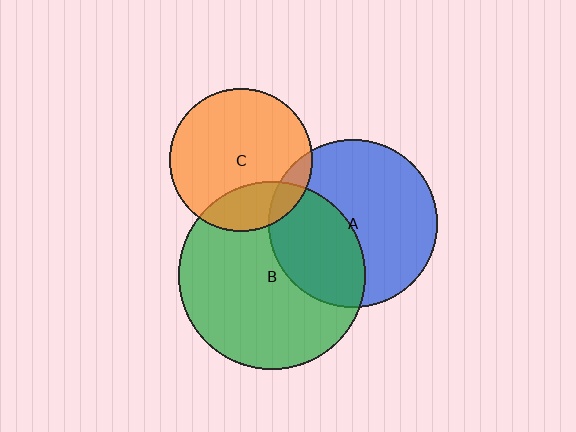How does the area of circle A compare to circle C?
Approximately 1.4 times.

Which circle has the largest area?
Circle B (green).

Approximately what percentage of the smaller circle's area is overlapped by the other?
Approximately 10%.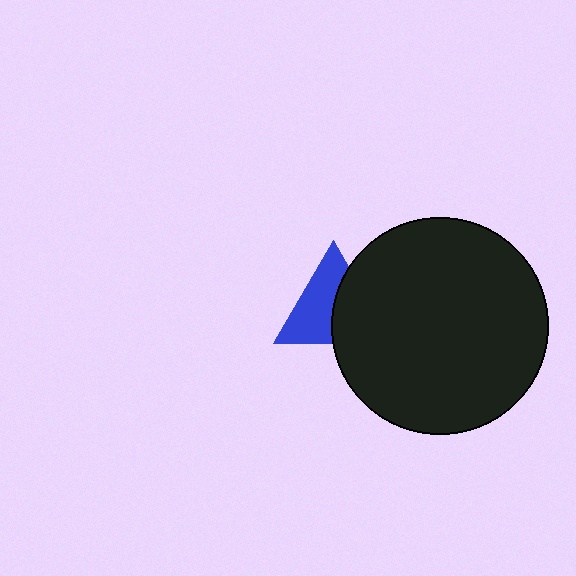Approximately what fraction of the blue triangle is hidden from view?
Roughly 44% of the blue triangle is hidden behind the black circle.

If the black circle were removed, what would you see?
You would see the complete blue triangle.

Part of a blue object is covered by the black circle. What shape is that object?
It is a triangle.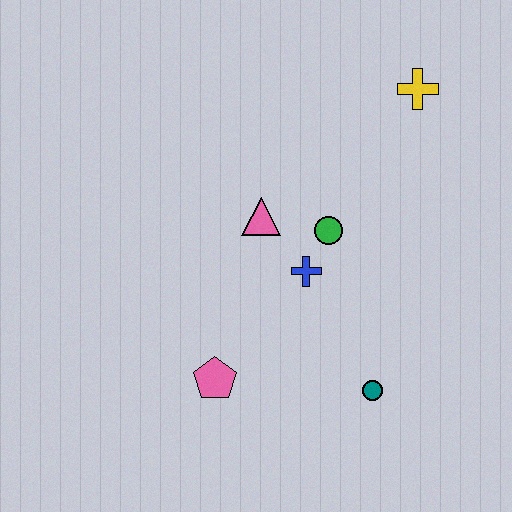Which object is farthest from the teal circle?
The yellow cross is farthest from the teal circle.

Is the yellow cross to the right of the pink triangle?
Yes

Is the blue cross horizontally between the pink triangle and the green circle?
Yes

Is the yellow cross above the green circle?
Yes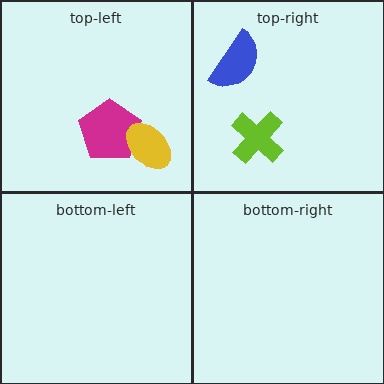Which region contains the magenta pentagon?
The top-left region.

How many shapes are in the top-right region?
2.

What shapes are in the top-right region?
The lime cross, the blue semicircle.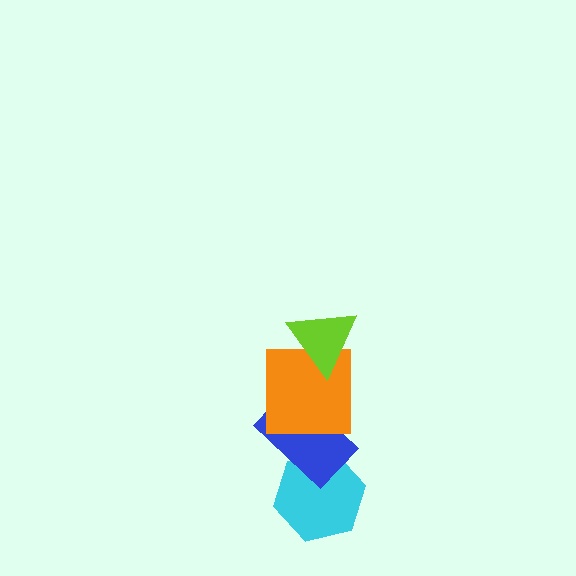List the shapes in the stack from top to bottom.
From top to bottom: the lime triangle, the orange square, the blue rectangle, the cyan hexagon.